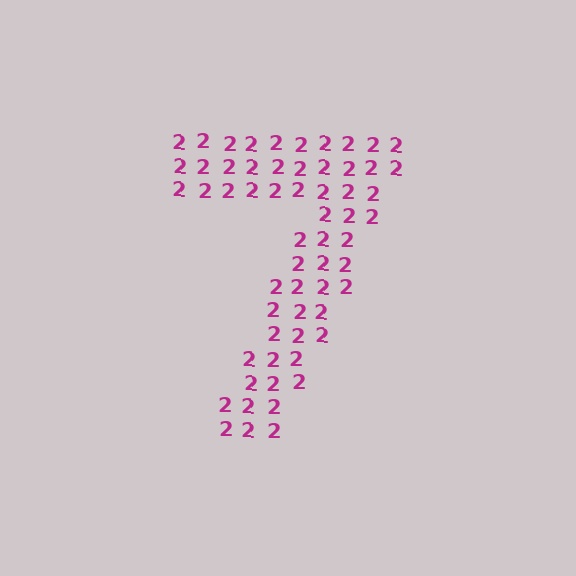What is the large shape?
The large shape is the digit 7.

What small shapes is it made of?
It is made of small digit 2's.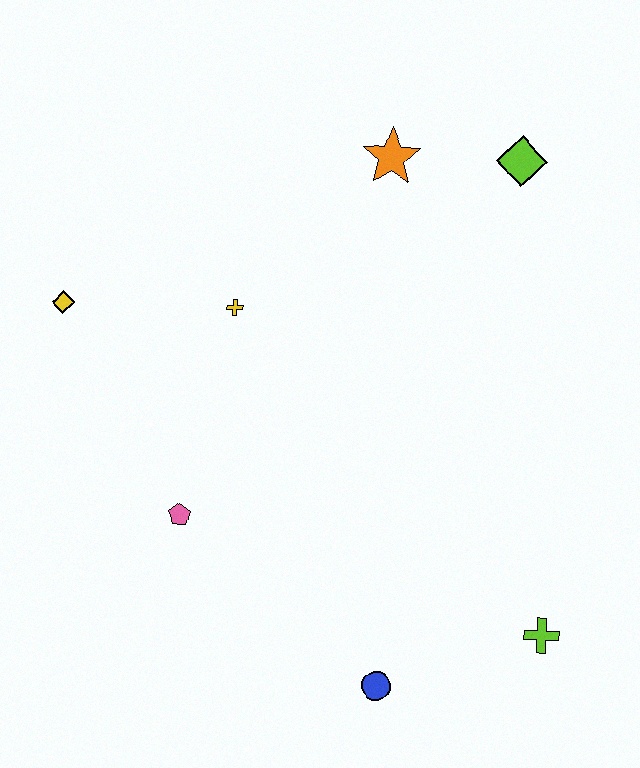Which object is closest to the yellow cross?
The yellow diamond is closest to the yellow cross.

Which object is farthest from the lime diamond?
The blue circle is farthest from the lime diamond.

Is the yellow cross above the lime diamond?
No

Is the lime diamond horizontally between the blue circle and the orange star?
No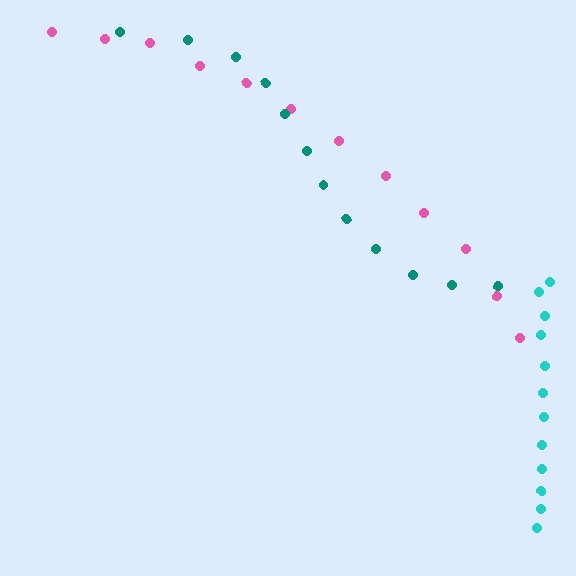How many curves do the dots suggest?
There are 3 distinct paths.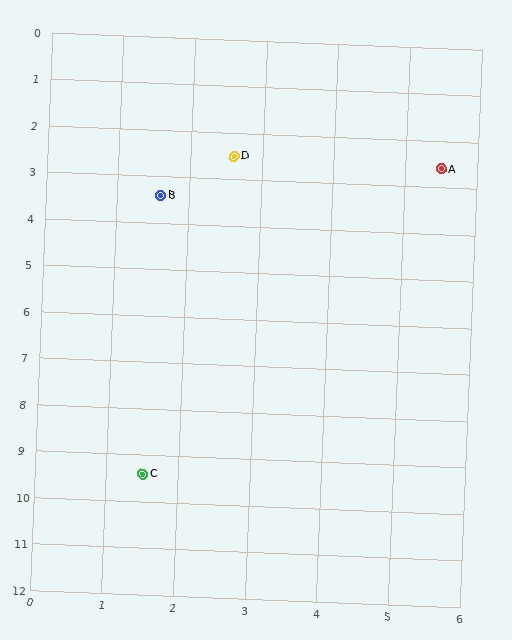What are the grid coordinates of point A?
Point A is at approximately (5.5, 2.6).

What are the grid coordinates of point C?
Point C is at approximately (1.5, 9.4).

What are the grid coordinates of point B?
Point B is at approximately (1.6, 3.4).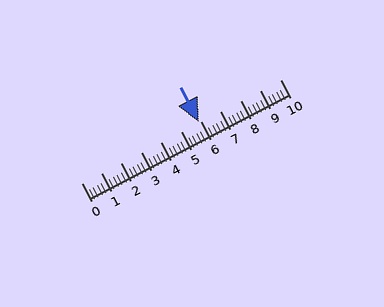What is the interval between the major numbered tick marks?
The major tick marks are spaced 1 units apart.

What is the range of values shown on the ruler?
The ruler shows values from 0 to 10.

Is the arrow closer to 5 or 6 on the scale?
The arrow is closer to 6.